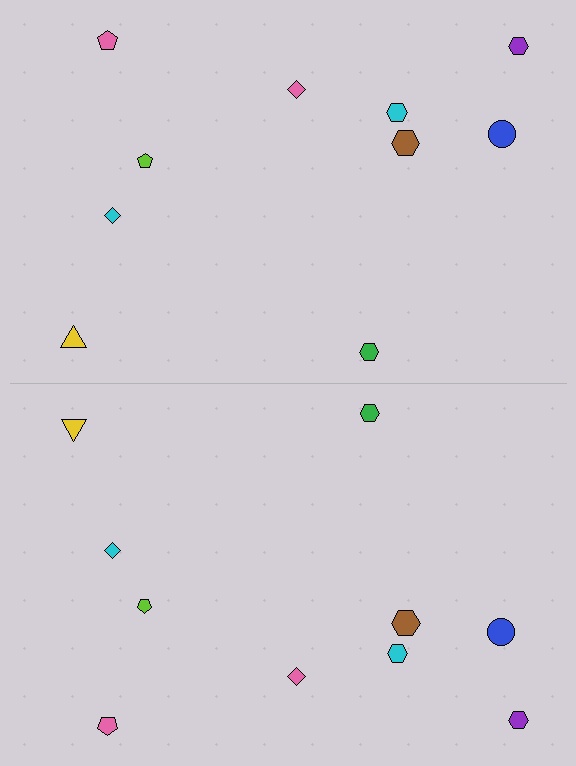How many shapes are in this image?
There are 20 shapes in this image.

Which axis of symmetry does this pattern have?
The pattern has a horizontal axis of symmetry running through the center of the image.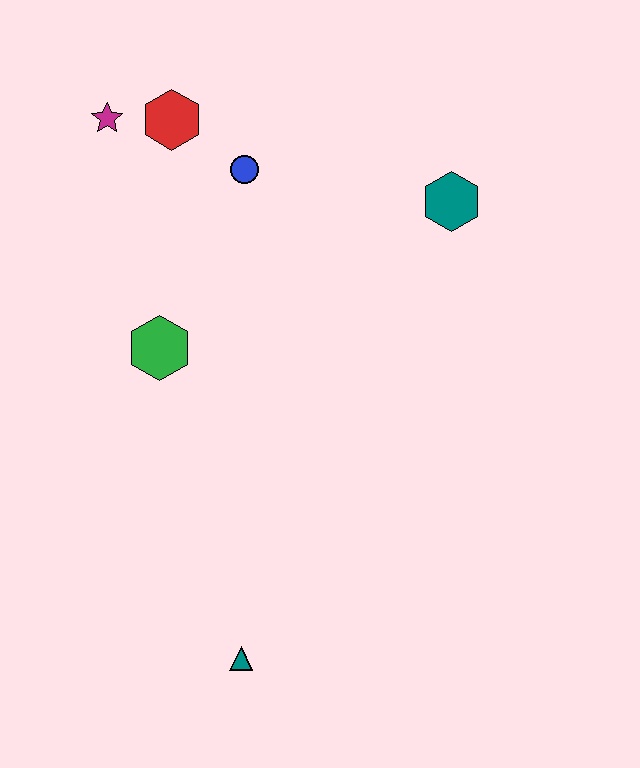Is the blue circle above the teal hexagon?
Yes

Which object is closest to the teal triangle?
The green hexagon is closest to the teal triangle.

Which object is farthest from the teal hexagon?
The teal triangle is farthest from the teal hexagon.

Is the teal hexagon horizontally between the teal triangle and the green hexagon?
No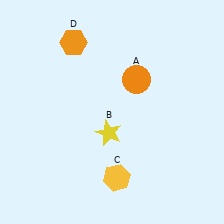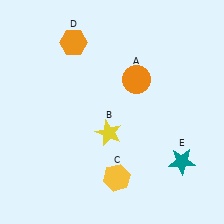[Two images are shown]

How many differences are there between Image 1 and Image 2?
There is 1 difference between the two images.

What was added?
A teal star (E) was added in Image 2.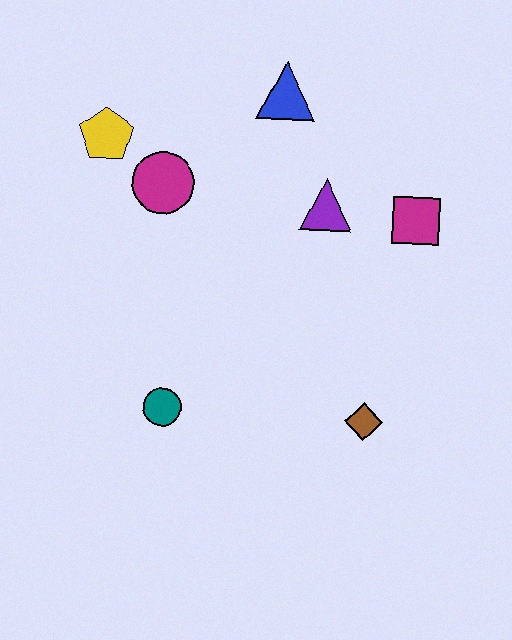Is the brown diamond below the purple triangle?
Yes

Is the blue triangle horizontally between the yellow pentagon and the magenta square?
Yes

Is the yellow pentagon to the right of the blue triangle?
No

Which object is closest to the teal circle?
The brown diamond is closest to the teal circle.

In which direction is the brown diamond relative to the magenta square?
The brown diamond is below the magenta square.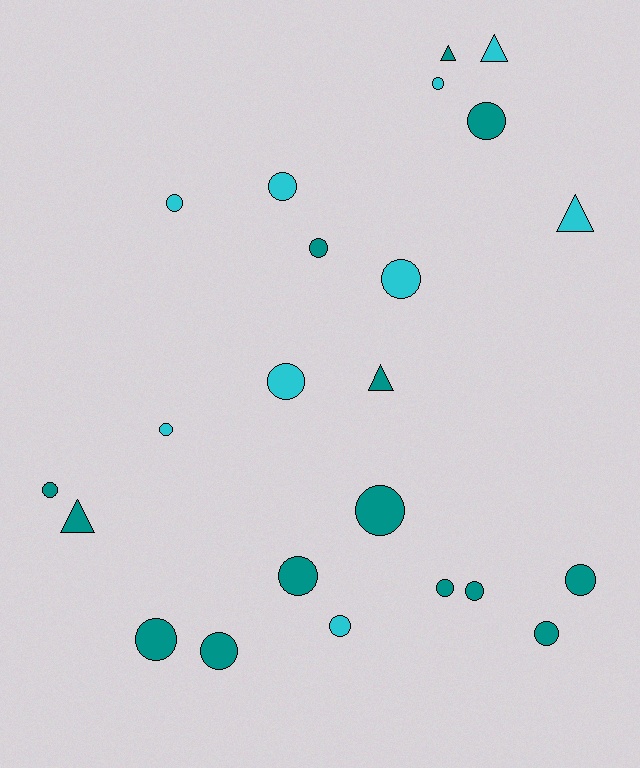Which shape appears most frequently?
Circle, with 18 objects.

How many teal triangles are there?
There are 3 teal triangles.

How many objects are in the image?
There are 23 objects.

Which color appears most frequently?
Teal, with 14 objects.